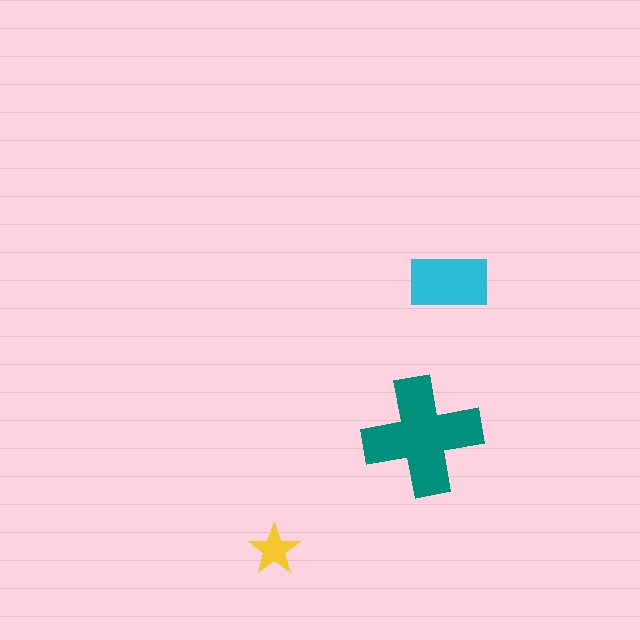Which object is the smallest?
The yellow star.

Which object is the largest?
The teal cross.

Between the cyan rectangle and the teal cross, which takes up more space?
The teal cross.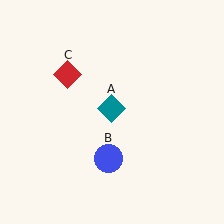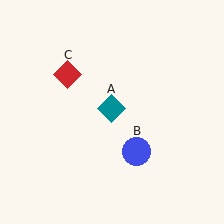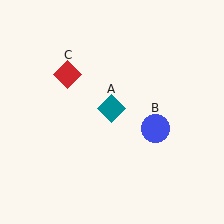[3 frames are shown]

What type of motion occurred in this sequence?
The blue circle (object B) rotated counterclockwise around the center of the scene.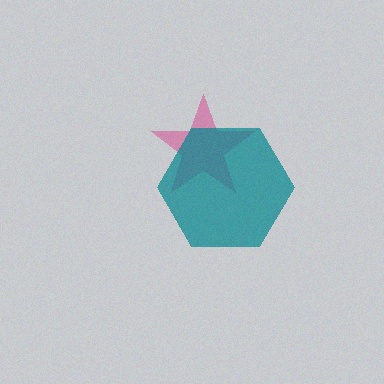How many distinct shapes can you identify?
There are 2 distinct shapes: a magenta star, a teal hexagon.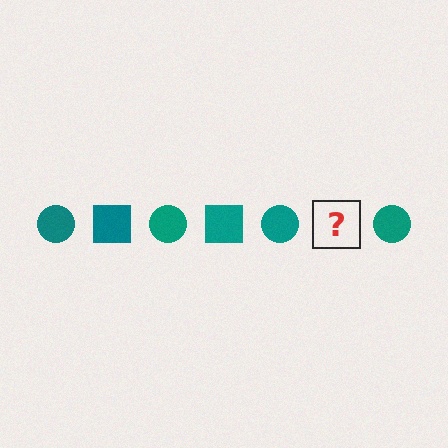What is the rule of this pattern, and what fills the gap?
The rule is that the pattern cycles through circle, square shapes in teal. The gap should be filled with a teal square.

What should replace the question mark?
The question mark should be replaced with a teal square.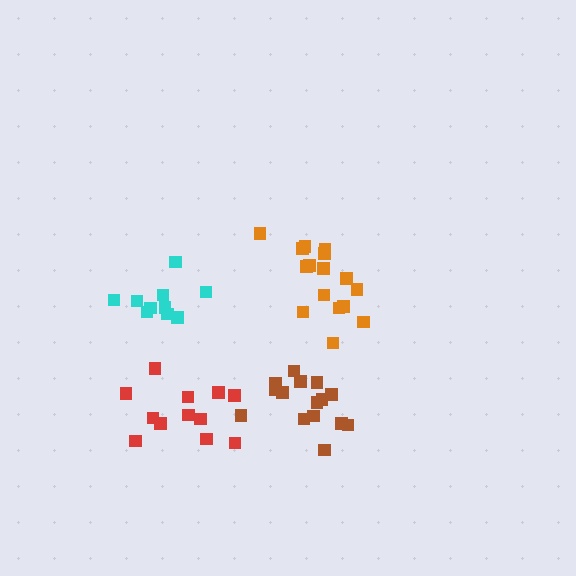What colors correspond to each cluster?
The clusters are colored: orange, brown, cyan, red.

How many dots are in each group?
Group 1: 16 dots, Group 2: 15 dots, Group 3: 10 dots, Group 4: 12 dots (53 total).